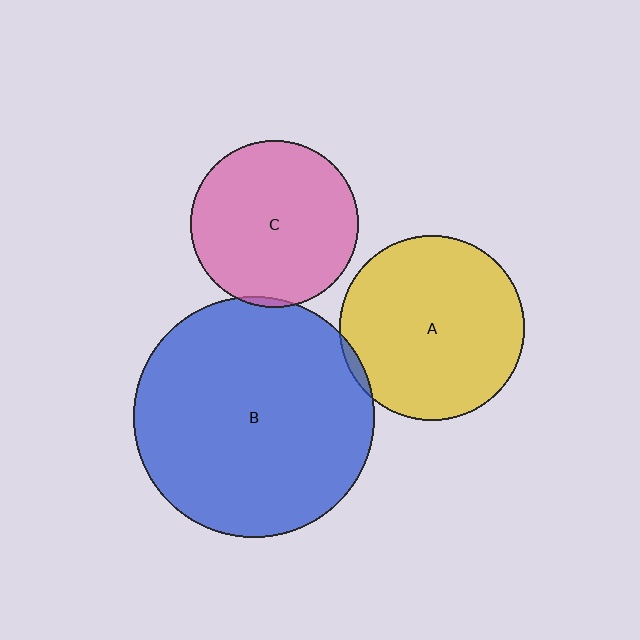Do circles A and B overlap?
Yes.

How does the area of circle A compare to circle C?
Approximately 1.2 times.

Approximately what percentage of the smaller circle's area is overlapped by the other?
Approximately 5%.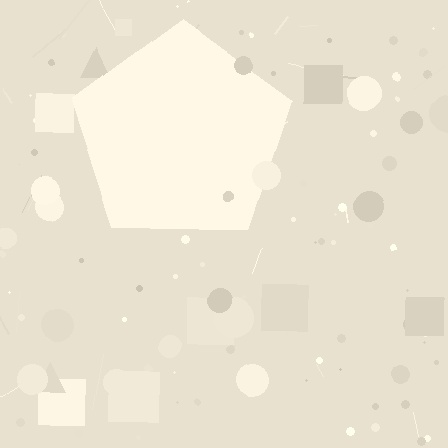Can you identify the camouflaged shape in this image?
The camouflaged shape is a pentagon.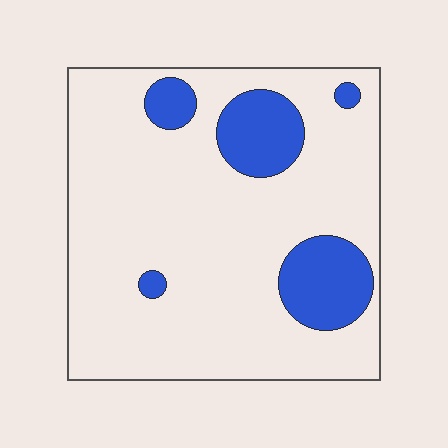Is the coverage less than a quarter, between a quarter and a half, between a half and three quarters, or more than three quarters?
Less than a quarter.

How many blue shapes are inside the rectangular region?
5.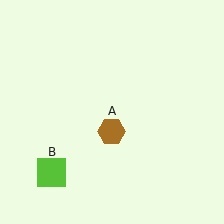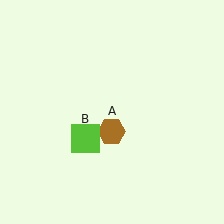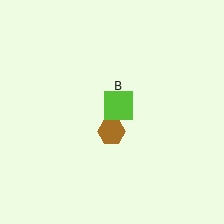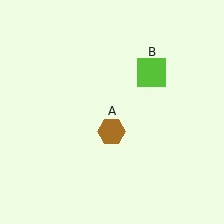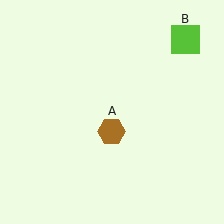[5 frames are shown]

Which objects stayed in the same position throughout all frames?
Brown hexagon (object A) remained stationary.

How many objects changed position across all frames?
1 object changed position: lime square (object B).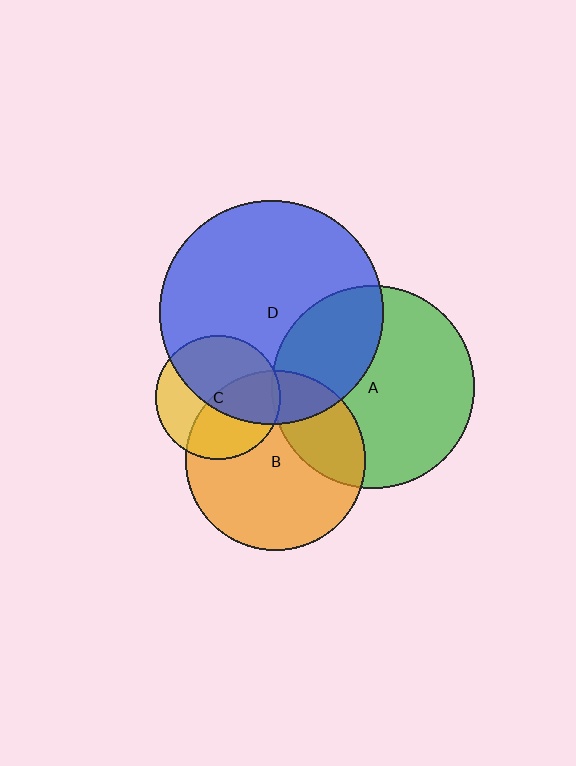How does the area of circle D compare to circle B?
Approximately 1.6 times.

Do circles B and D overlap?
Yes.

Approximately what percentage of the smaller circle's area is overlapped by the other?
Approximately 20%.